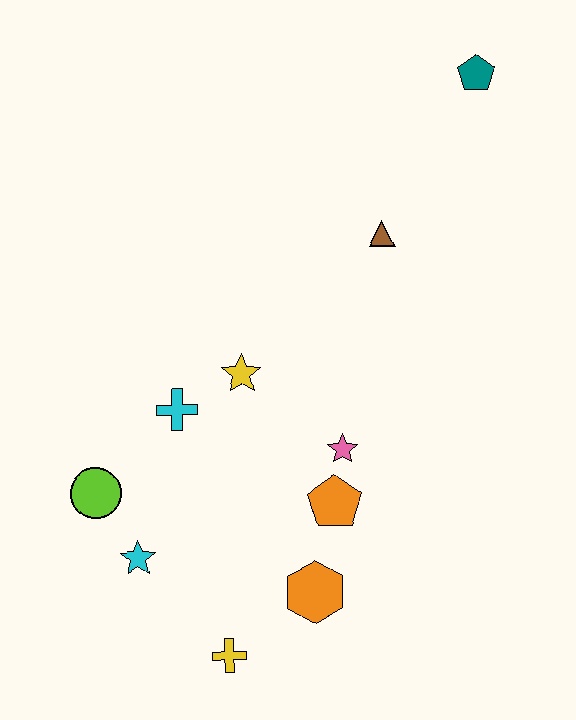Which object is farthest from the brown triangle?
The yellow cross is farthest from the brown triangle.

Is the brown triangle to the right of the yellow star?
Yes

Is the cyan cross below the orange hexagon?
No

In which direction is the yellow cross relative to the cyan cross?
The yellow cross is below the cyan cross.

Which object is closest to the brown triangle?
The teal pentagon is closest to the brown triangle.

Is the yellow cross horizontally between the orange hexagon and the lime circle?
Yes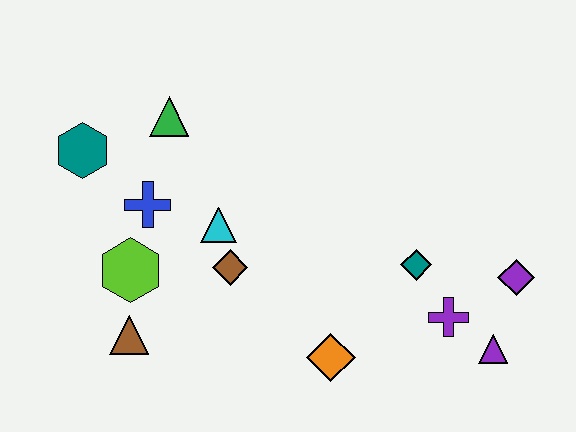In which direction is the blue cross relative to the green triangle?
The blue cross is below the green triangle.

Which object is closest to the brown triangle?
The lime hexagon is closest to the brown triangle.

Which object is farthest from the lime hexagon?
The purple diamond is farthest from the lime hexagon.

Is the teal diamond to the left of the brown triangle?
No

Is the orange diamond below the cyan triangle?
Yes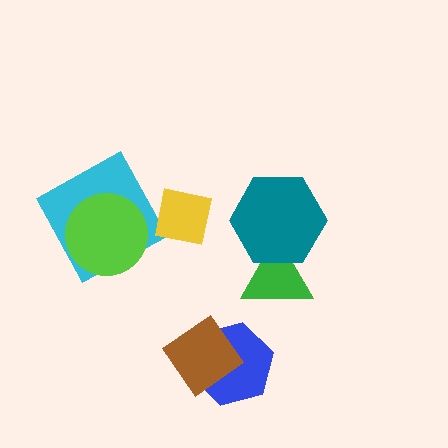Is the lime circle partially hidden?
No, no other shape covers it.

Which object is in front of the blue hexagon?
The brown diamond is in front of the blue hexagon.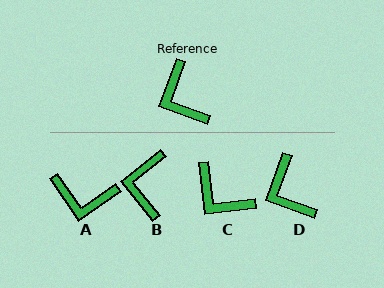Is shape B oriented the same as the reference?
No, it is off by about 32 degrees.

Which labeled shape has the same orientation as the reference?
D.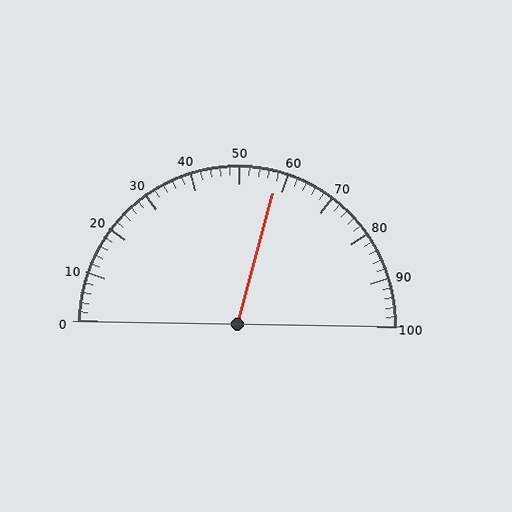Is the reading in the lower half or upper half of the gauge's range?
The reading is in the upper half of the range (0 to 100).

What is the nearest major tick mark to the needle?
The nearest major tick mark is 60.